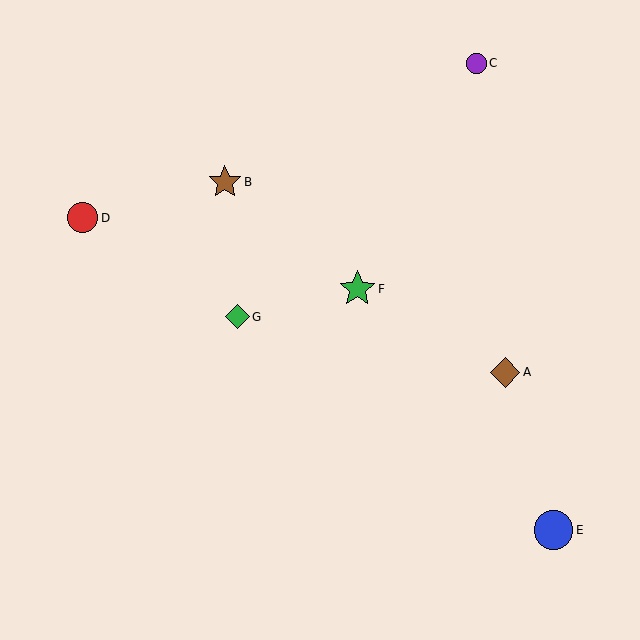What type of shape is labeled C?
Shape C is a purple circle.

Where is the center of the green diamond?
The center of the green diamond is at (237, 317).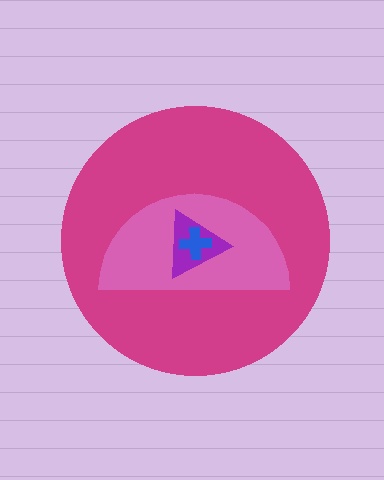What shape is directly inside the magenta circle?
The pink semicircle.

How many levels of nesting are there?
4.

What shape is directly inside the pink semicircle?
The purple triangle.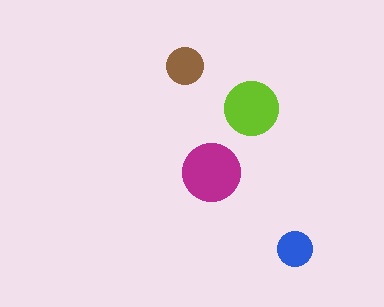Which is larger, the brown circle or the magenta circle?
The magenta one.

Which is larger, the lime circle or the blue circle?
The lime one.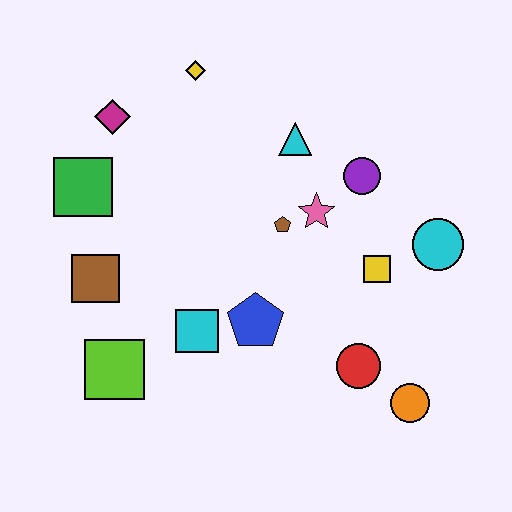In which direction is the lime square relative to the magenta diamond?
The lime square is below the magenta diamond.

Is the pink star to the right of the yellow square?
No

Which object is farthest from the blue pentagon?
The yellow diamond is farthest from the blue pentagon.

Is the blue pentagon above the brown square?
No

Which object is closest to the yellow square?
The cyan circle is closest to the yellow square.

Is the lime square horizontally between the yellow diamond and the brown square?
Yes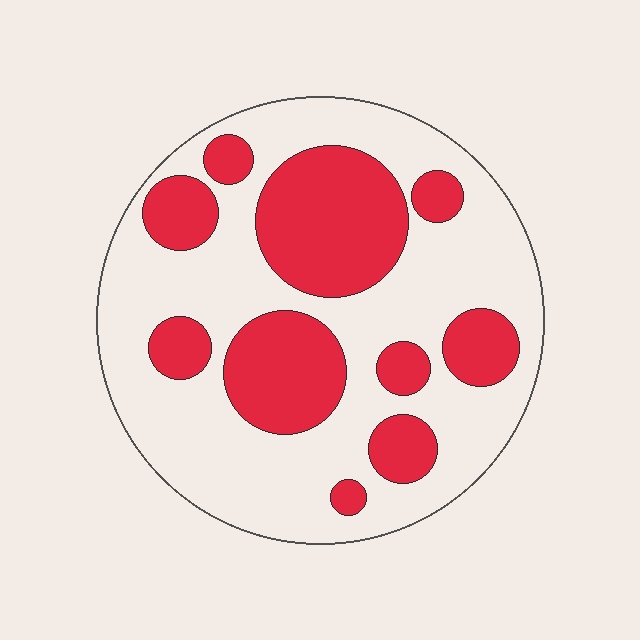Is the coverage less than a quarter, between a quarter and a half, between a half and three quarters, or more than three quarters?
Between a quarter and a half.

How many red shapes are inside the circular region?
10.